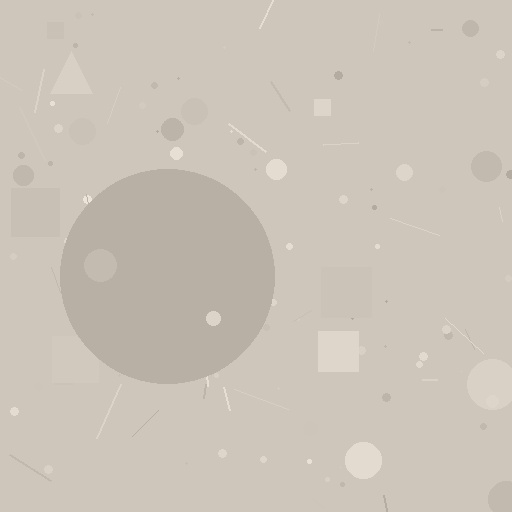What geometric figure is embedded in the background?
A circle is embedded in the background.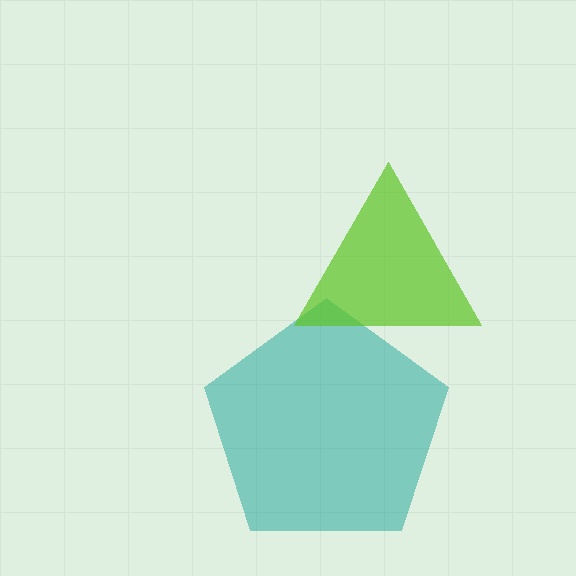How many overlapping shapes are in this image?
There are 2 overlapping shapes in the image.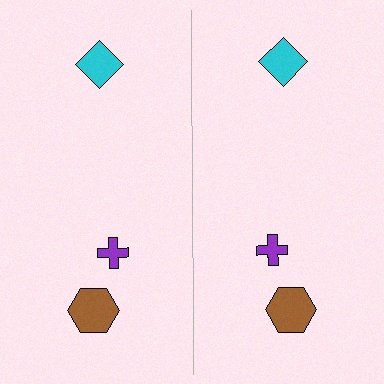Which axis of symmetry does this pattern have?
The pattern has a vertical axis of symmetry running through the center of the image.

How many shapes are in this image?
There are 6 shapes in this image.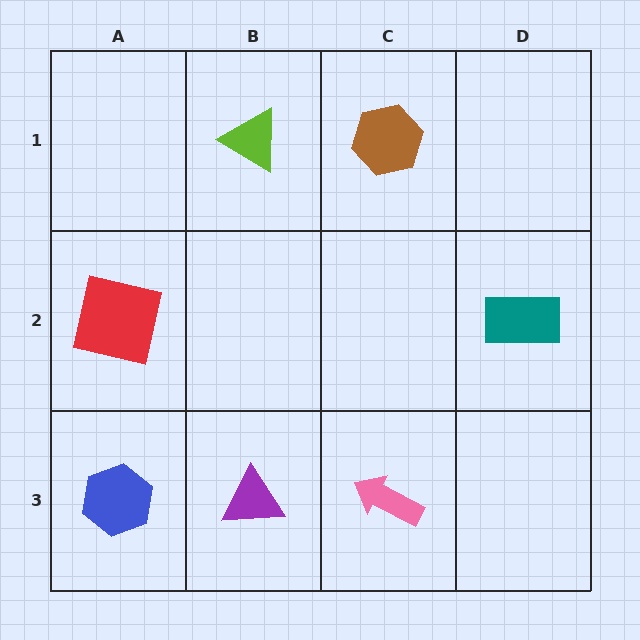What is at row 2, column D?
A teal rectangle.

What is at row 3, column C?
A pink arrow.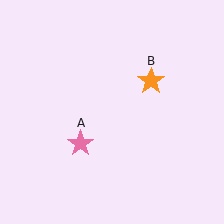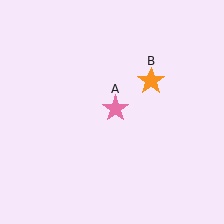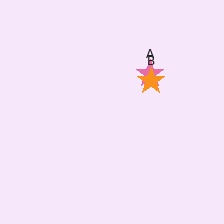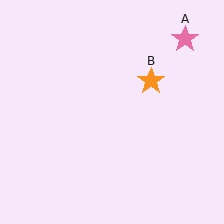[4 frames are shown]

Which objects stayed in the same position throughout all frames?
Orange star (object B) remained stationary.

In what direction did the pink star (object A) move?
The pink star (object A) moved up and to the right.